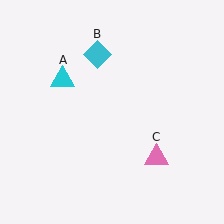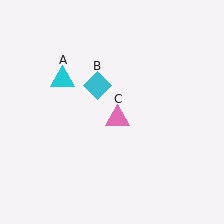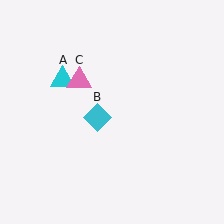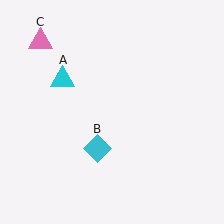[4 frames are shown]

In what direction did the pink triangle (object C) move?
The pink triangle (object C) moved up and to the left.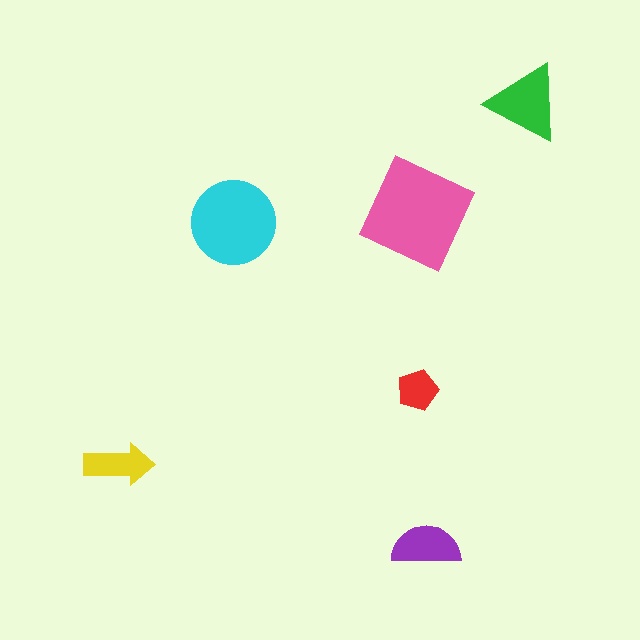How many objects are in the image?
There are 6 objects in the image.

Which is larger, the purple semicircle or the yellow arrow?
The purple semicircle.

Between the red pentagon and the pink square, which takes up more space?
The pink square.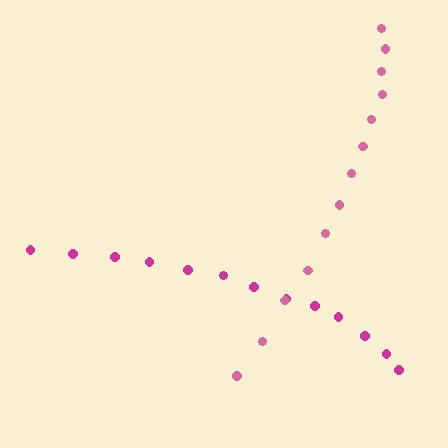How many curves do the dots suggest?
There are 2 distinct paths.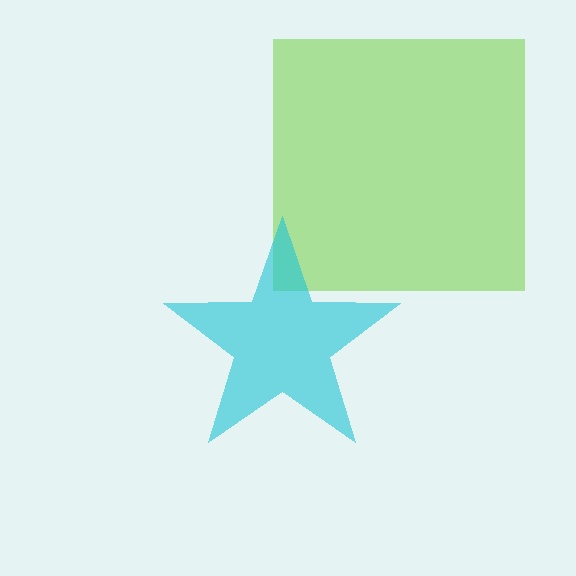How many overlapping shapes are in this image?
There are 2 overlapping shapes in the image.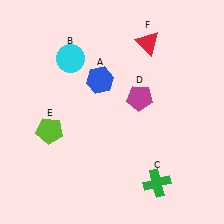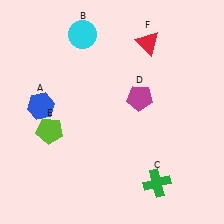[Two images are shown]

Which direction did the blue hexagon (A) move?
The blue hexagon (A) moved left.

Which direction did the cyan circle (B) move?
The cyan circle (B) moved up.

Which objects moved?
The objects that moved are: the blue hexagon (A), the cyan circle (B).